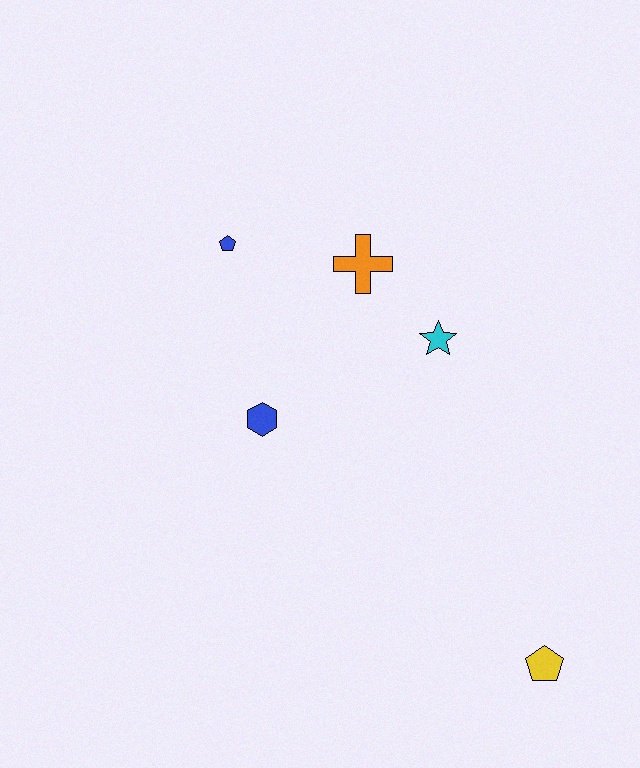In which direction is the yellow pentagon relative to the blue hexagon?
The yellow pentagon is to the right of the blue hexagon.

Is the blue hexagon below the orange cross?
Yes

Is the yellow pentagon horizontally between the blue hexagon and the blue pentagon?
No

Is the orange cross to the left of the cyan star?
Yes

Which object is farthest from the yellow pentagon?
The blue pentagon is farthest from the yellow pentagon.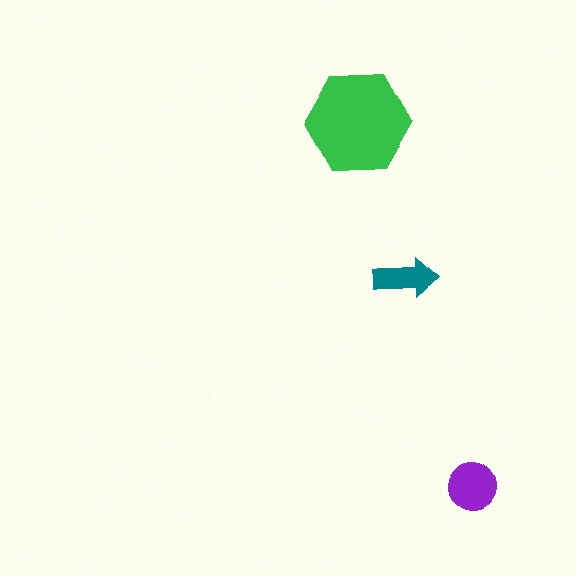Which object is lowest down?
The purple circle is bottommost.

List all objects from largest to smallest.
The green hexagon, the purple circle, the teal arrow.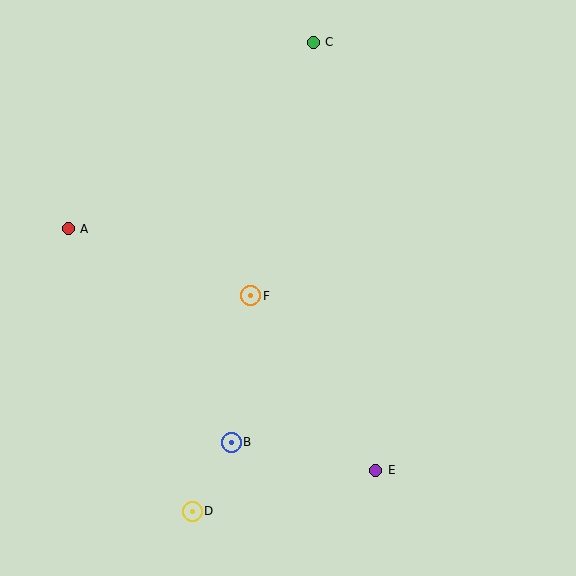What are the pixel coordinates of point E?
Point E is at (376, 470).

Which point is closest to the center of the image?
Point F at (251, 296) is closest to the center.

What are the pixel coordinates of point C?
Point C is at (313, 42).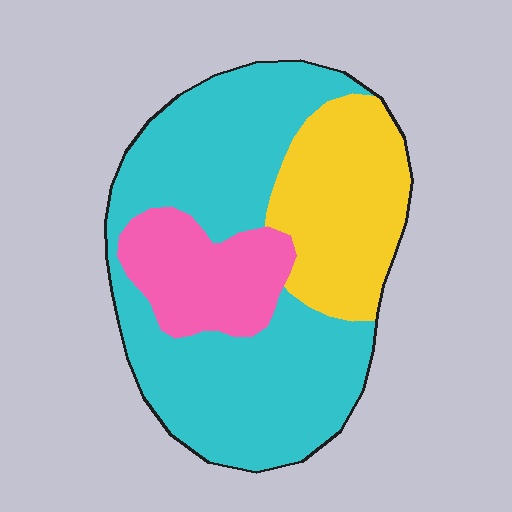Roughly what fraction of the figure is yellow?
Yellow covers 25% of the figure.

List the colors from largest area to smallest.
From largest to smallest: cyan, yellow, pink.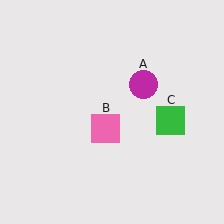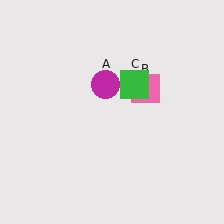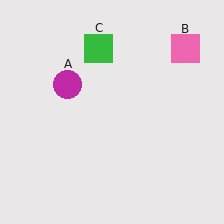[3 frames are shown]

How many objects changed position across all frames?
3 objects changed position: magenta circle (object A), pink square (object B), green square (object C).